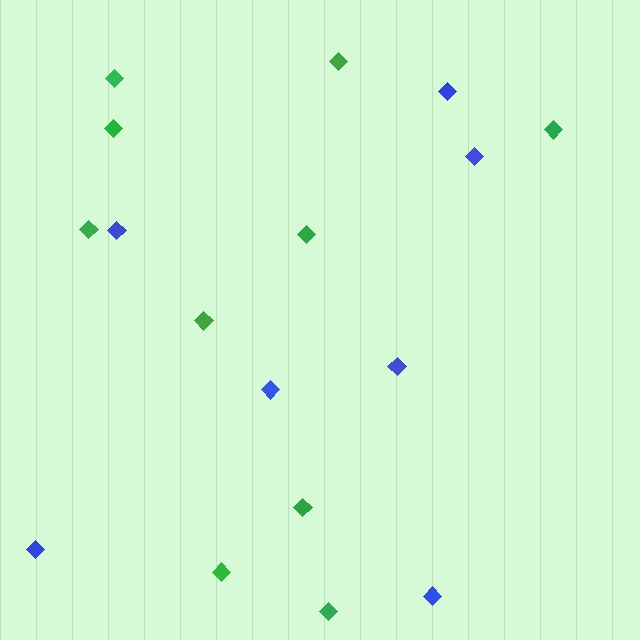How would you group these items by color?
There are 2 groups: one group of blue diamonds (7) and one group of green diamonds (10).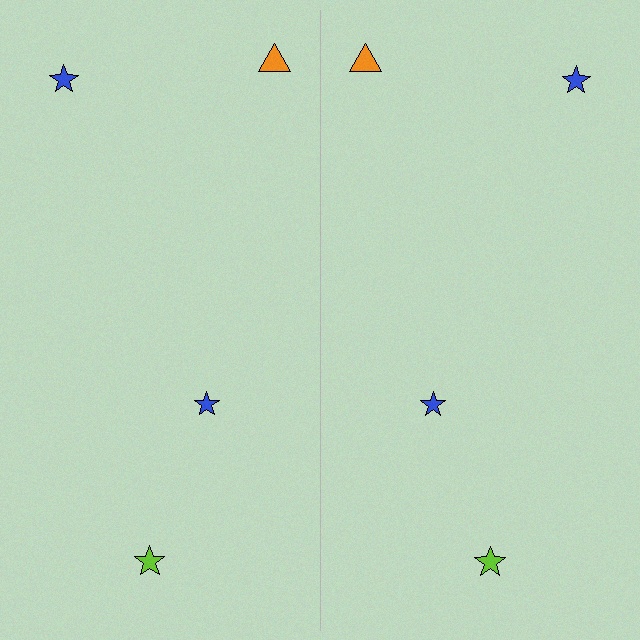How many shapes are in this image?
There are 8 shapes in this image.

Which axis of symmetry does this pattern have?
The pattern has a vertical axis of symmetry running through the center of the image.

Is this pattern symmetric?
Yes, this pattern has bilateral (reflection) symmetry.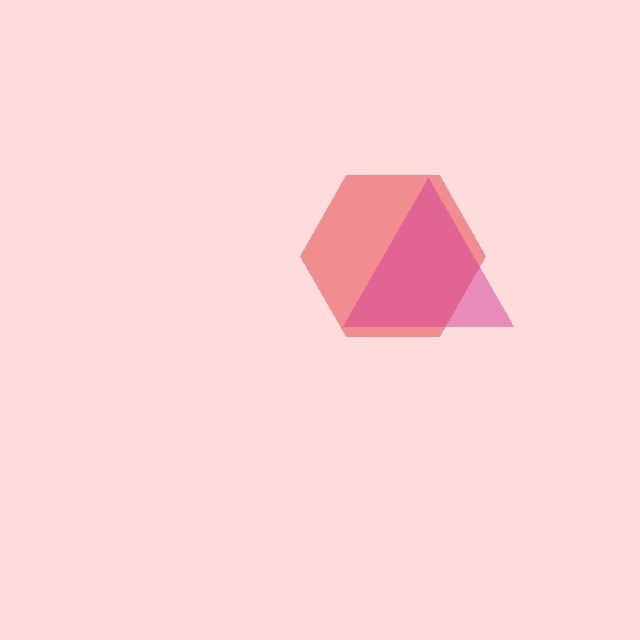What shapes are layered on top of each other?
The layered shapes are: a red hexagon, a magenta triangle.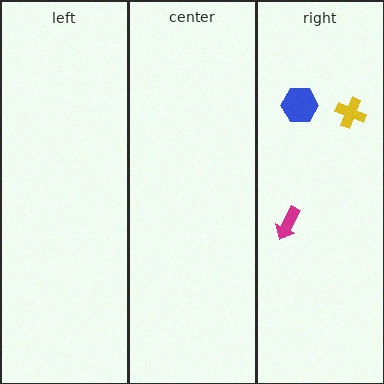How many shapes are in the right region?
3.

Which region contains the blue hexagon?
The right region.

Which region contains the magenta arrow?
The right region.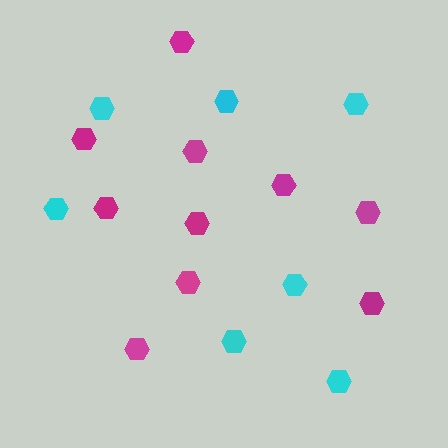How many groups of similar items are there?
There are 2 groups: one group of magenta hexagons (10) and one group of cyan hexagons (7).